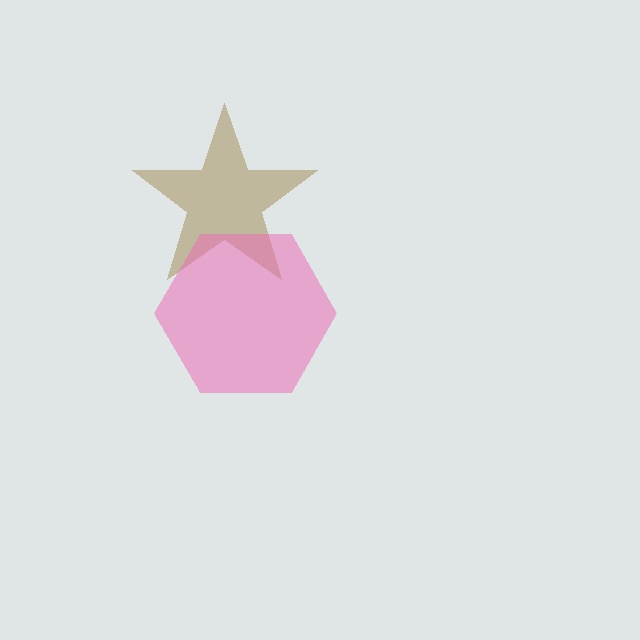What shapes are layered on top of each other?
The layered shapes are: a brown star, a pink hexagon.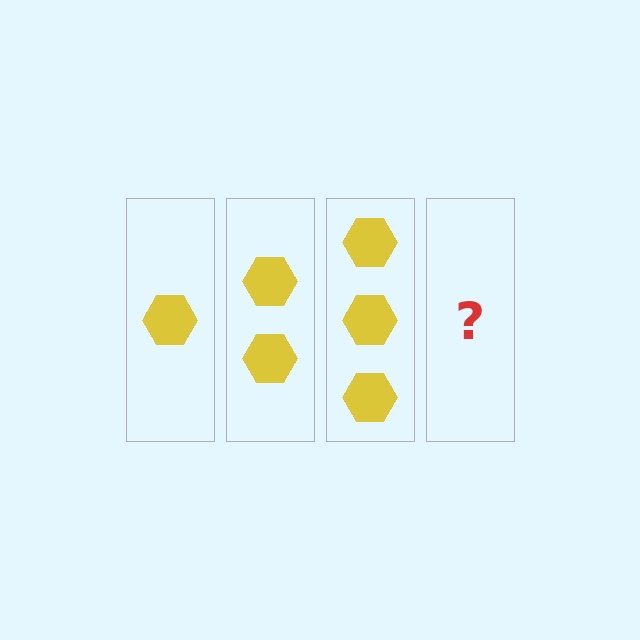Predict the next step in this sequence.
The next step is 4 hexagons.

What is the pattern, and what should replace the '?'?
The pattern is that each step adds one more hexagon. The '?' should be 4 hexagons.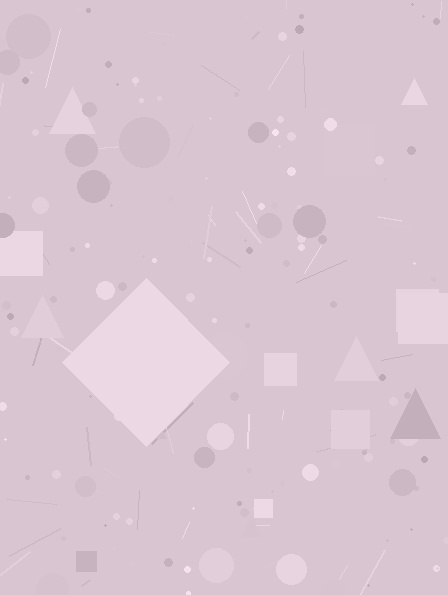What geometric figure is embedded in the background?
A diamond is embedded in the background.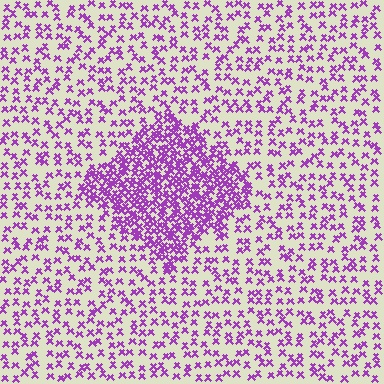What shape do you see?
I see a diamond.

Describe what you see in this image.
The image contains small purple elements arranged at two different densities. A diamond-shaped region is visible where the elements are more densely packed than the surrounding area.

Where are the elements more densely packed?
The elements are more densely packed inside the diamond boundary.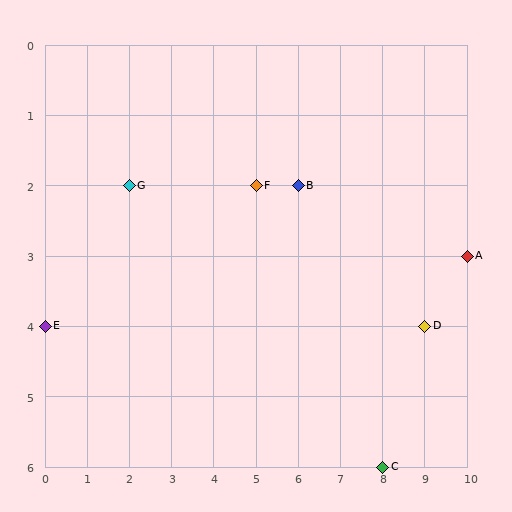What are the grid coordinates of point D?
Point D is at grid coordinates (9, 4).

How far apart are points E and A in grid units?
Points E and A are 10 columns and 1 row apart (about 10.0 grid units diagonally).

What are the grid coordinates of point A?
Point A is at grid coordinates (10, 3).